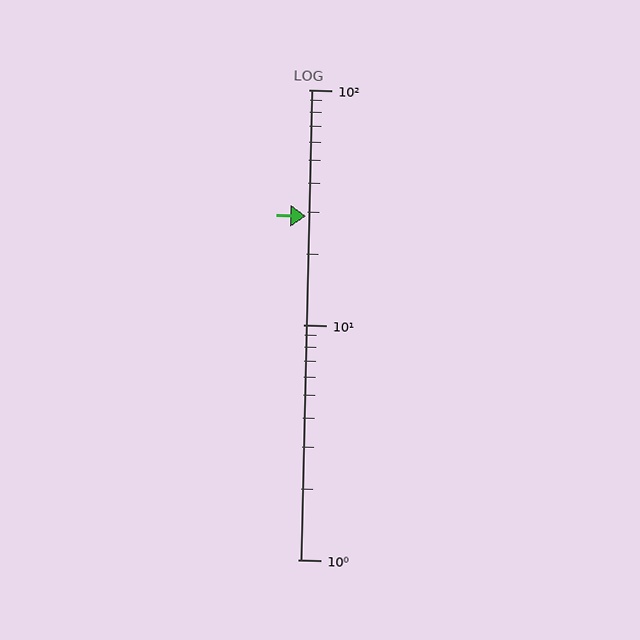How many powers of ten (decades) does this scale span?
The scale spans 2 decades, from 1 to 100.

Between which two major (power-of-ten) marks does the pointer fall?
The pointer is between 10 and 100.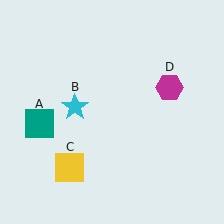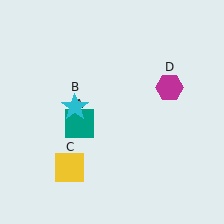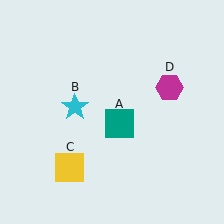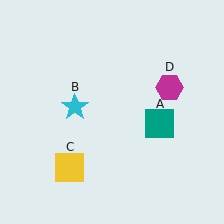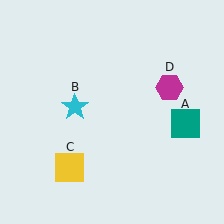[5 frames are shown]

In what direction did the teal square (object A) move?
The teal square (object A) moved right.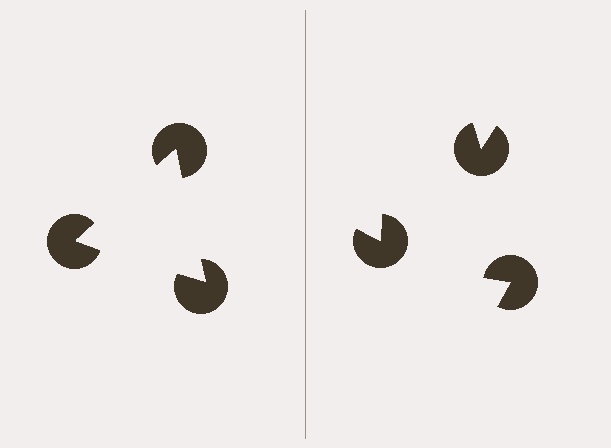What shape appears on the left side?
An illusory triangle.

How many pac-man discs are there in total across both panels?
6 — 3 on each side.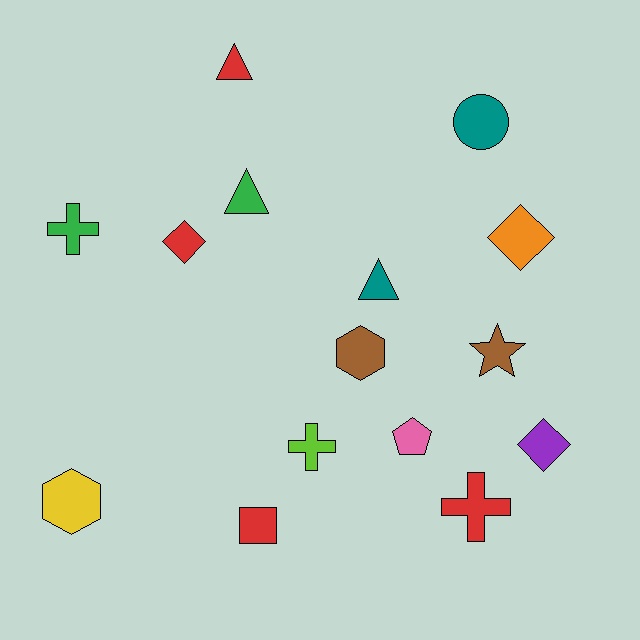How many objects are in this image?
There are 15 objects.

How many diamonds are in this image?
There are 3 diamonds.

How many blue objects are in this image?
There are no blue objects.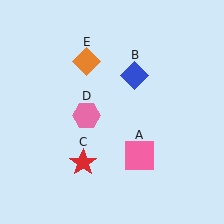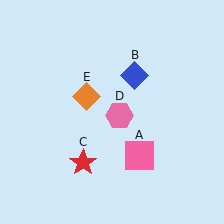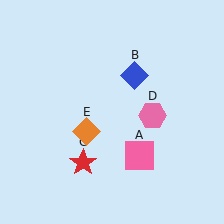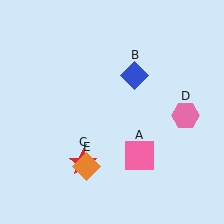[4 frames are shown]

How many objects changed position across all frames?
2 objects changed position: pink hexagon (object D), orange diamond (object E).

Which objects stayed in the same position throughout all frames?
Pink square (object A) and blue diamond (object B) and red star (object C) remained stationary.